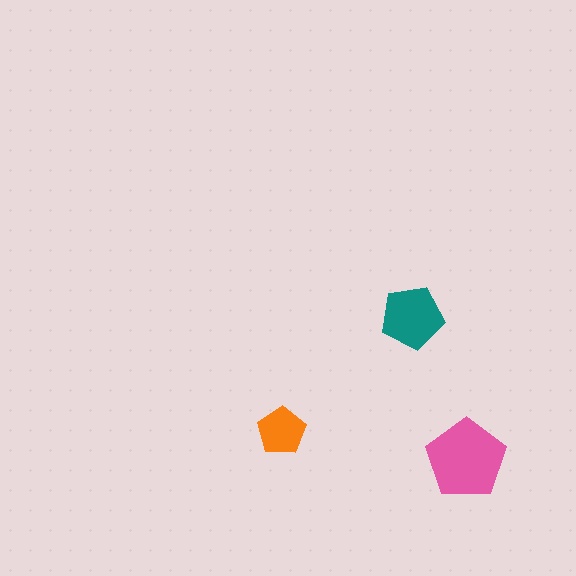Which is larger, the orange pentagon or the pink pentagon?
The pink one.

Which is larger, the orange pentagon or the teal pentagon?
The teal one.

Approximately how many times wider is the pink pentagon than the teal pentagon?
About 1.5 times wider.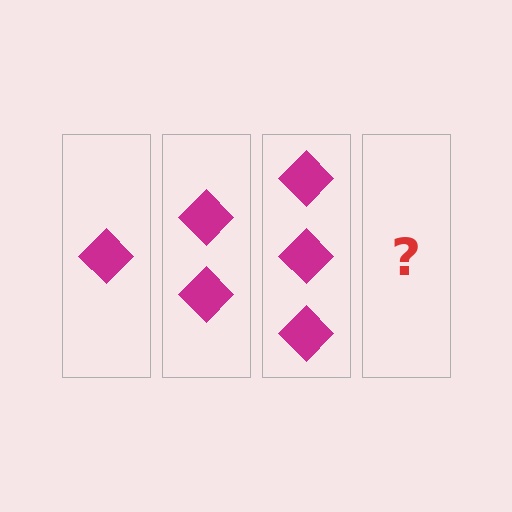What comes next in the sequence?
The next element should be 4 diamonds.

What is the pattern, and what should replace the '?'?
The pattern is that each step adds one more diamond. The '?' should be 4 diamonds.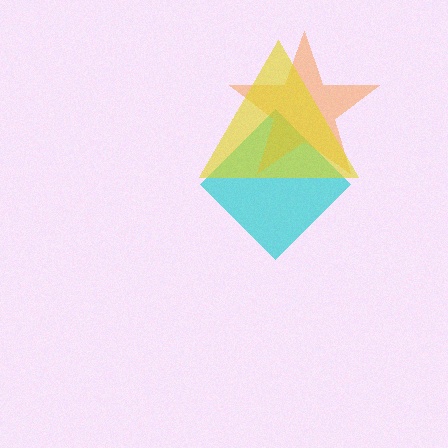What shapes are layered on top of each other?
The layered shapes are: a cyan diamond, an orange star, a yellow triangle.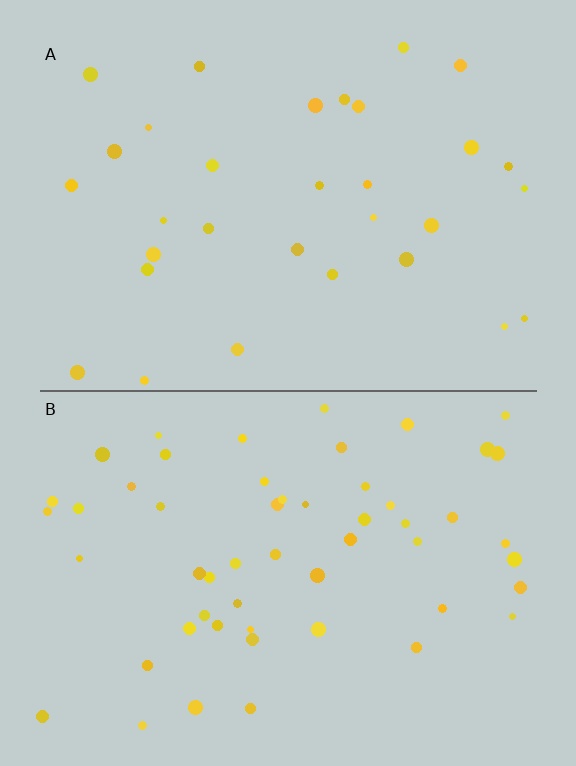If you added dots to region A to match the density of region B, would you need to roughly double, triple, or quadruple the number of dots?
Approximately double.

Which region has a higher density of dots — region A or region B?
B (the bottom).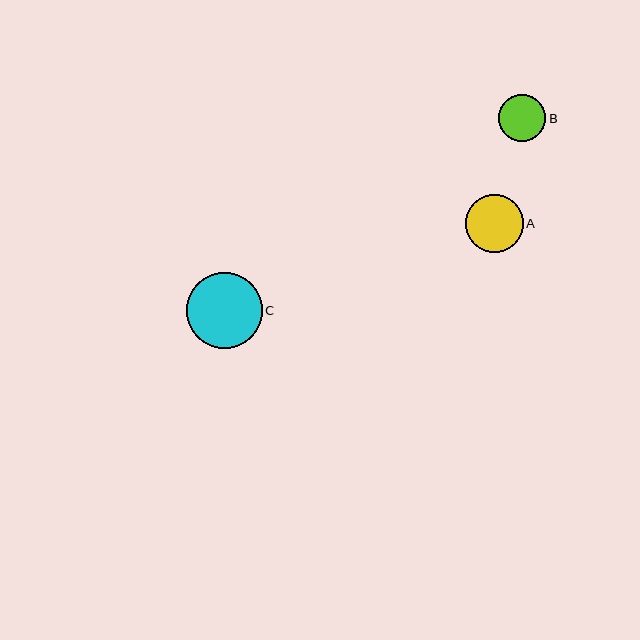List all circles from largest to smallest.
From largest to smallest: C, A, B.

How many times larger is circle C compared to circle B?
Circle C is approximately 1.6 times the size of circle B.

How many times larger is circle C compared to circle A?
Circle C is approximately 1.3 times the size of circle A.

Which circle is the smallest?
Circle B is the smallest with a size of approximately 47 pixels.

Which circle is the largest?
Circle C is the largest with a size of approximately 75 pixels.